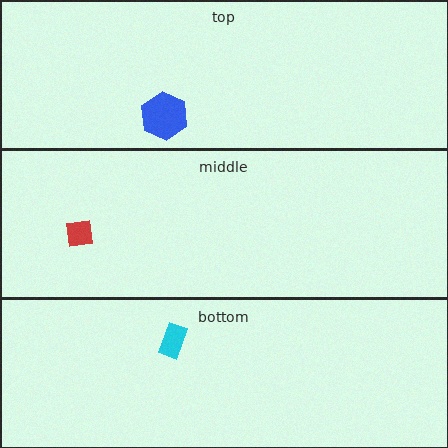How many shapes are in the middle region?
1.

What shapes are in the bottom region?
The cyan rectangle.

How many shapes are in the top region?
1.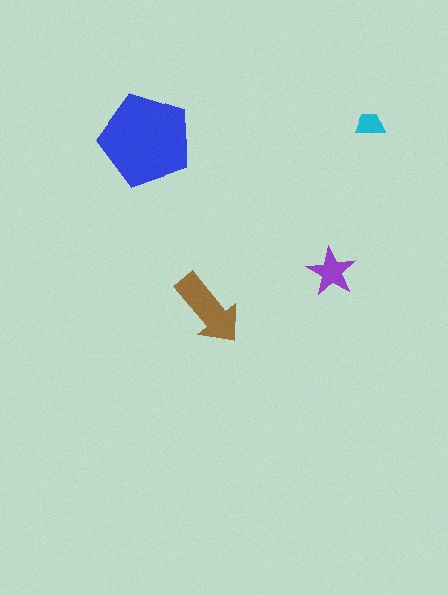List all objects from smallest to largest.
The cyan trapezoid, the purple star, the brown arrow, the blue pentagon.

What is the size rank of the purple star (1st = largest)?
3rd.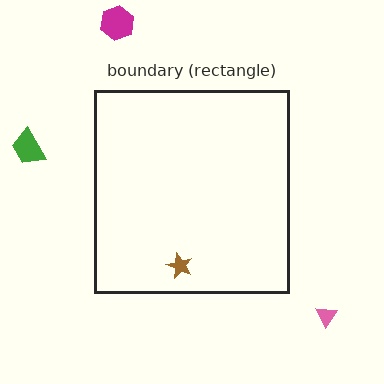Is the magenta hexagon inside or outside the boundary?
Outside.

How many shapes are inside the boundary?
1 inside, 3 outside.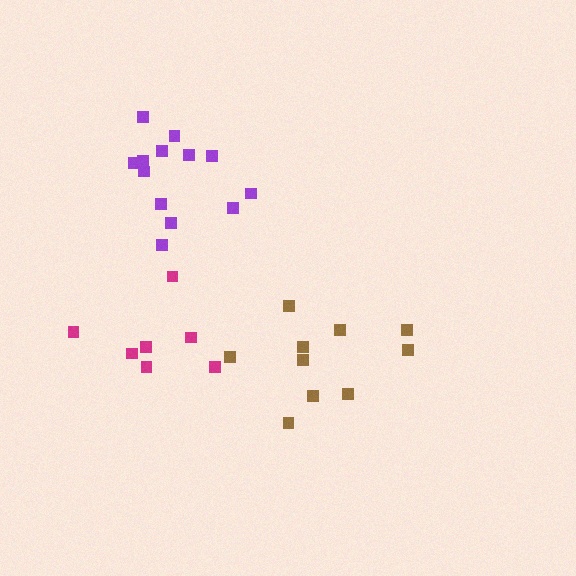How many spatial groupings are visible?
There are 3 spatial groupings.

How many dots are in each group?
Group 1: 7 dots, Group 2: 10 dots, Group 3: 13 dots (30 total).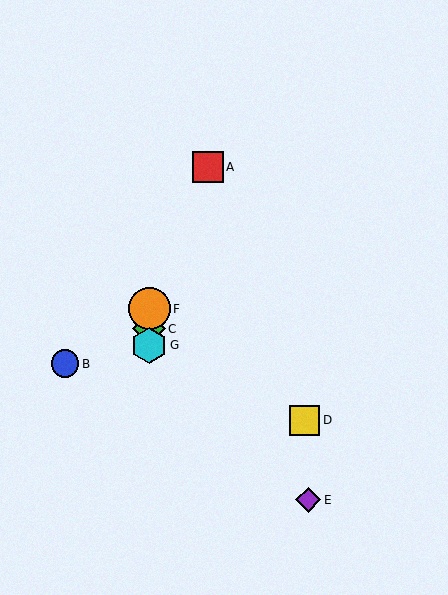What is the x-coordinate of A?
Object A is at x≈208.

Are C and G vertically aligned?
Yes, both are at x≈149.